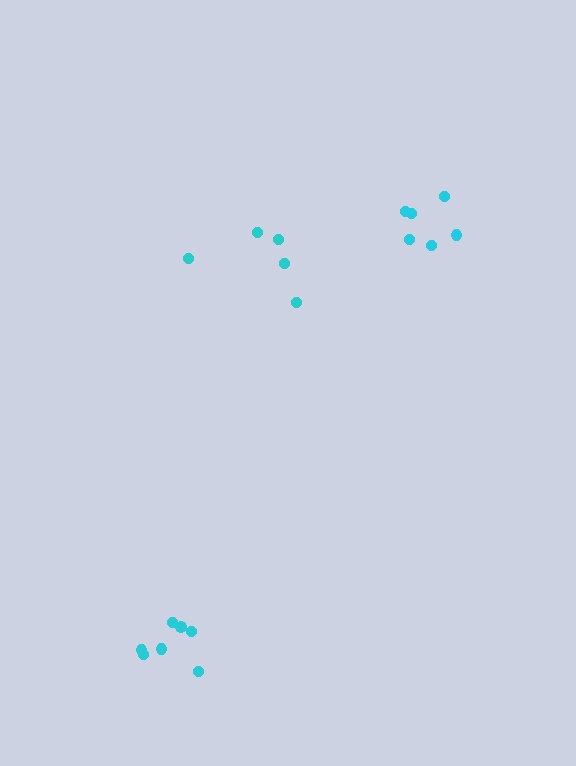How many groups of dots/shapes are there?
There are 3 groups.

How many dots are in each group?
Group 1: 6 dots, Group 2: 7 dots, Group 3: 5 dots (18 total).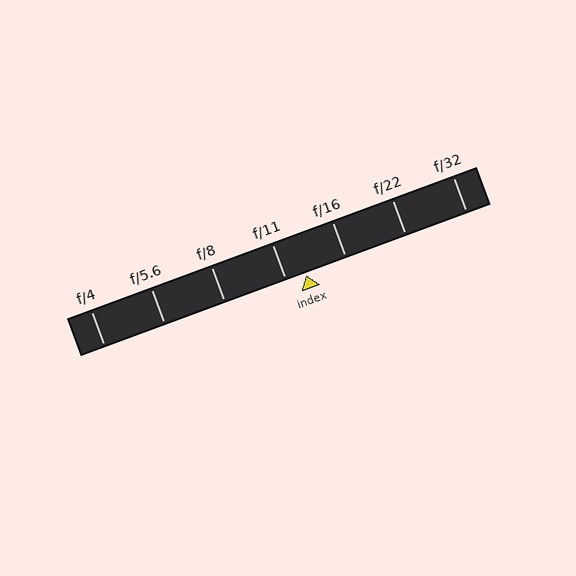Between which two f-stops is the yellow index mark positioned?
The index mark is between f/11 and f/16.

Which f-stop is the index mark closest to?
The index mark is closest to f/11.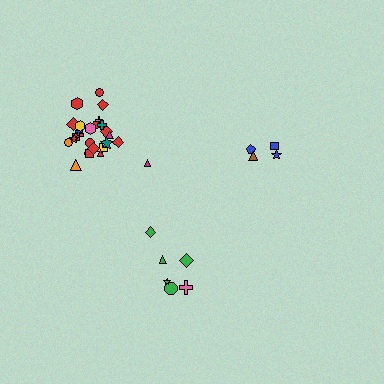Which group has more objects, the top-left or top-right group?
The top-left group.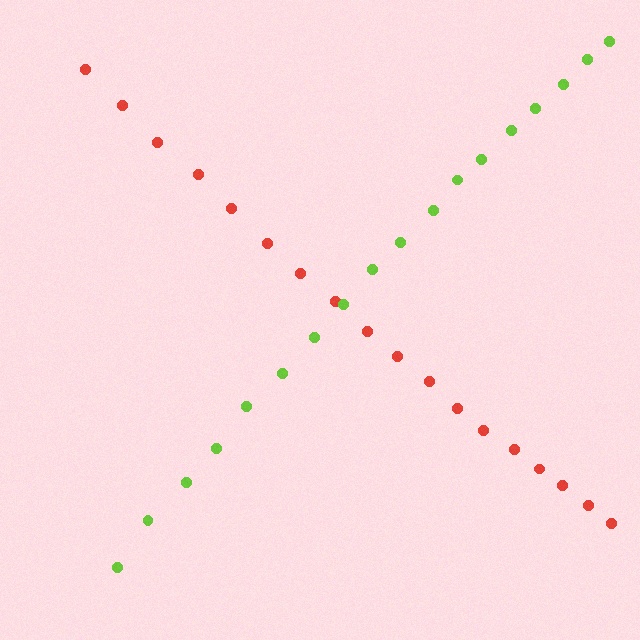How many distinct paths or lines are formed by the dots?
There are 2 distinct paths.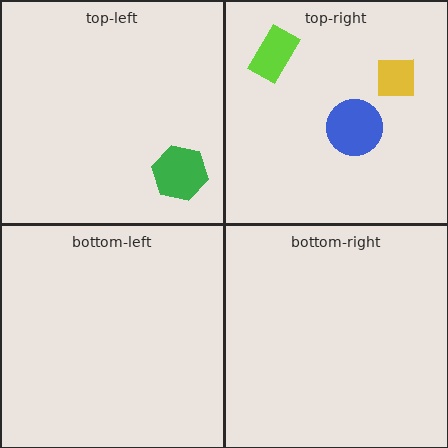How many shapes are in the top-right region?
3.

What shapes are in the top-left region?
The green hexagon.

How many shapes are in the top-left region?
1.